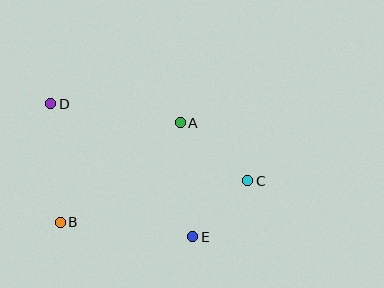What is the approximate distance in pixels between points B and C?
The distance between B and C is approximately 192 pixels.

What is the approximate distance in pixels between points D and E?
The distance between D and E is approximately 195 pixels.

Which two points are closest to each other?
Points C and E are closest to each other.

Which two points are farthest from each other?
Points C and D are farthest from each other.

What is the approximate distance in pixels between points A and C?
The distance between A and C is approximately 89 pixels.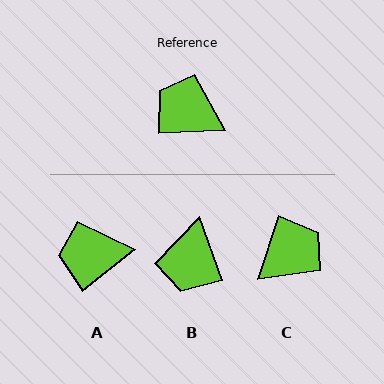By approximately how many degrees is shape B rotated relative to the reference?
Approximately 107 degrees counter-clockwise.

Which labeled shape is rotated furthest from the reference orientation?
C, about 111 degrees away.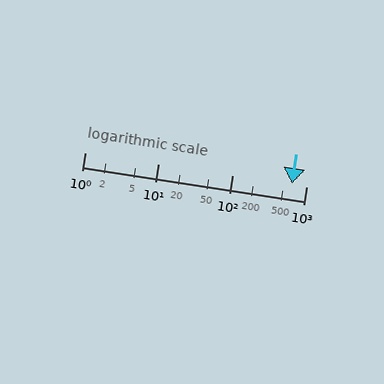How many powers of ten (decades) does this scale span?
The scale spans 3 decades, from 1 to 1000.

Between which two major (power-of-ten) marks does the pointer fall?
The pointer is between 100 and 1000.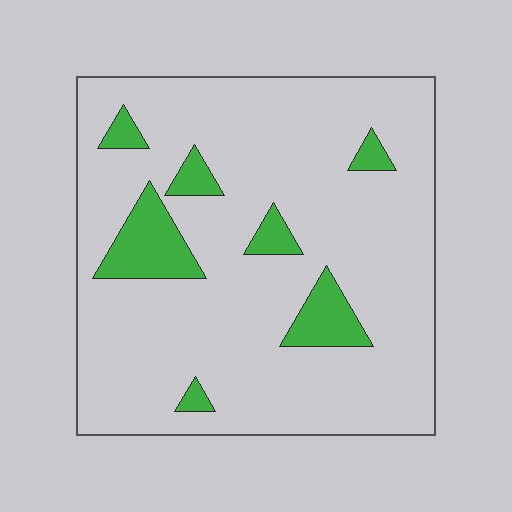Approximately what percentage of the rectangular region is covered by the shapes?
Approximately 10%.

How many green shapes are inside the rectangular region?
7.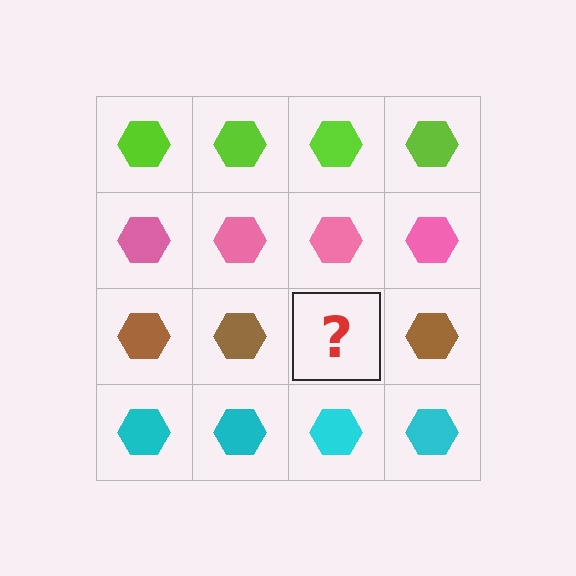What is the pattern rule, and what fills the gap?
The rule is that each row has a consistent color. The gap should be filled with a brown hexagon.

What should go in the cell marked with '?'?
The missing cell should contain a brown hexagon.